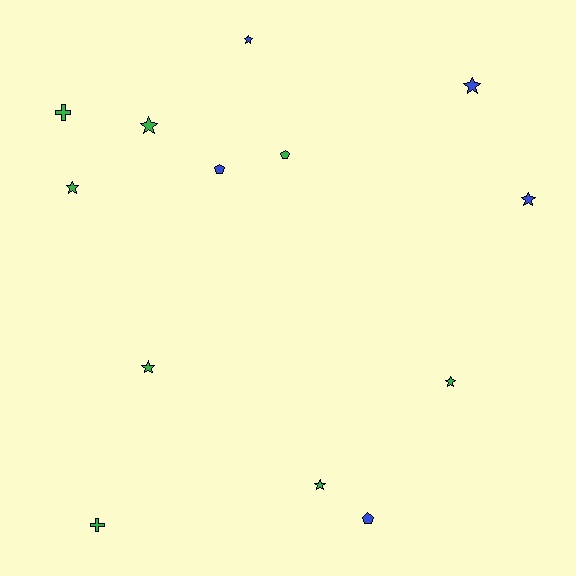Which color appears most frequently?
Green, with 8 objects.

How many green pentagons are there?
There is 1 green pentagon.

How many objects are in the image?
There are 13 objects.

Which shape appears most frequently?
Star, with 8 objects.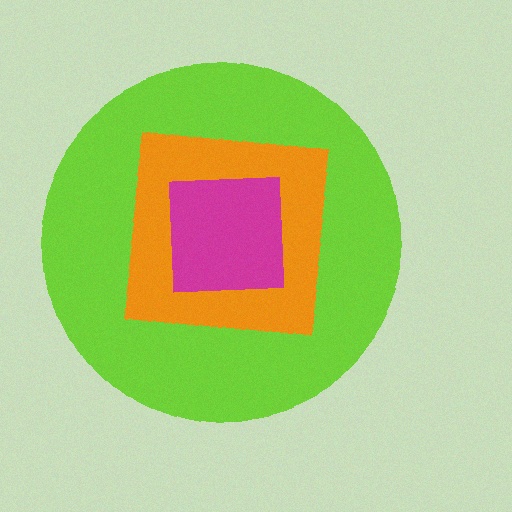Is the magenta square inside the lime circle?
Yes.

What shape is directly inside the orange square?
The magenta square.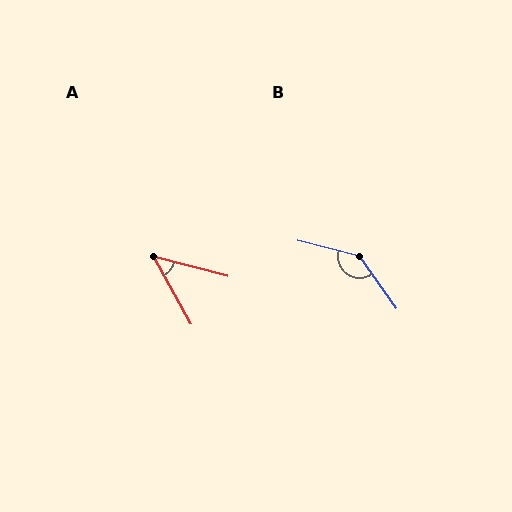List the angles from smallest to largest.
A (46°), B (140°).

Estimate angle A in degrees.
Approximately 46 degrees.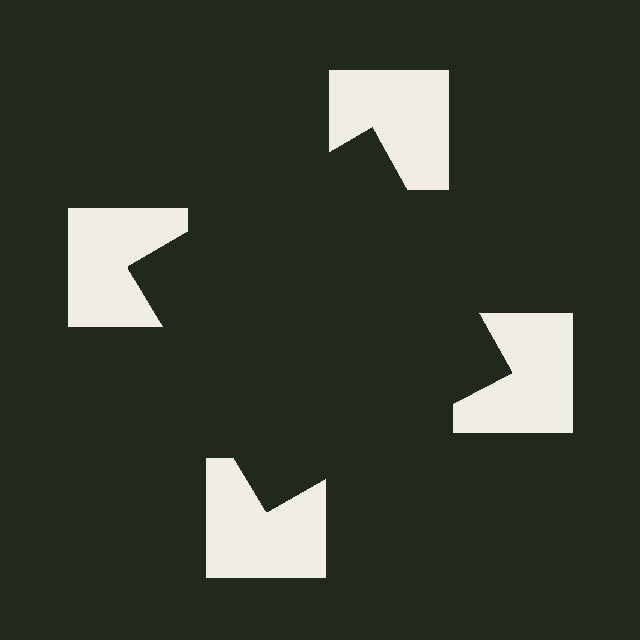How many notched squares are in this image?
There are 4 — one at each vertex of the illusory square.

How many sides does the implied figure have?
4 sides.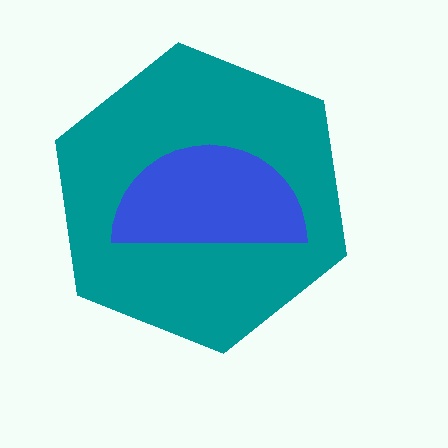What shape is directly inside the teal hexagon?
The blue semicircle.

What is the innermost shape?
The blue semicircle.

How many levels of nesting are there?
2.